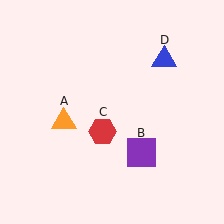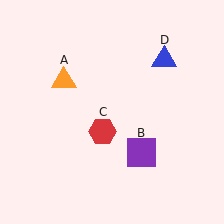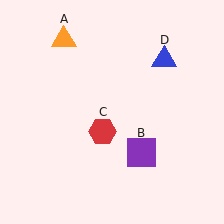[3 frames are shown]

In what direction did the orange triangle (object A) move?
The orange triangle (object A) moved up.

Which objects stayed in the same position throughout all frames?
Purple square (object B) and red hexagon (object C) and blue triangle (object D) remained stationary.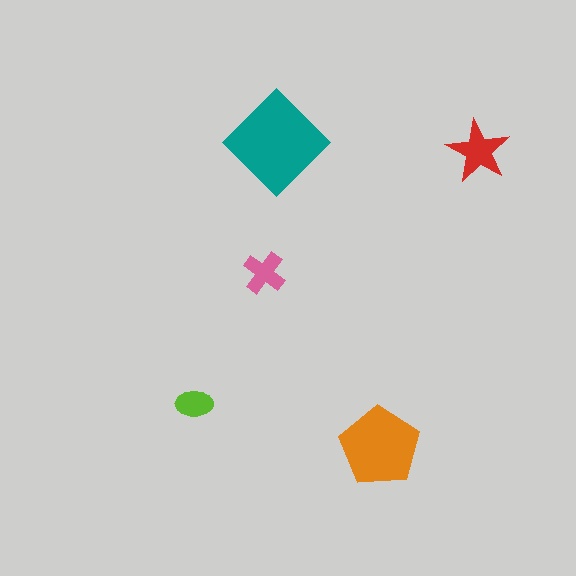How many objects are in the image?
There are 5 objects in the image.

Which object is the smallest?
The lime ellipse.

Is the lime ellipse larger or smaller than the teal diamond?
Smaller.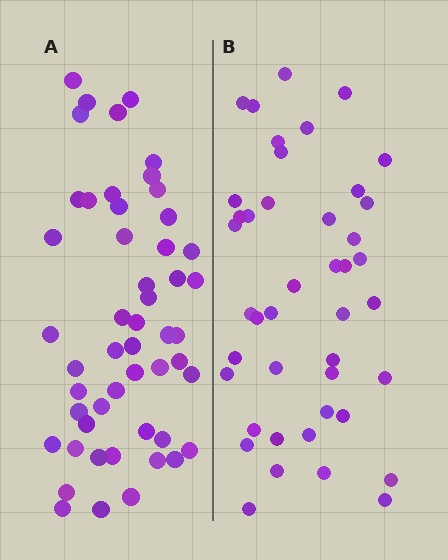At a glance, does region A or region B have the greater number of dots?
Region A (the left region) has more dots.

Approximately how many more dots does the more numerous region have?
Region A has roughly 8 or so more dots than region B.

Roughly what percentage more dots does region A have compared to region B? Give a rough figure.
About 20% more.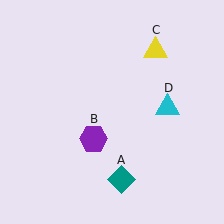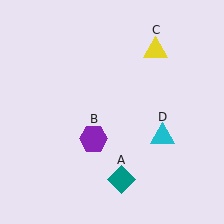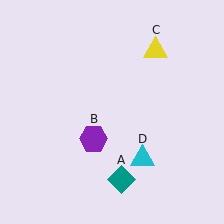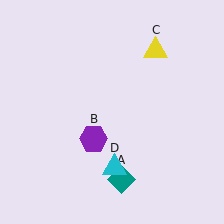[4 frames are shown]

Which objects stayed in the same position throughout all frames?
Teal diamond (object A) and purple hexagon (object B) and yellow triangle (object C) remained stationary.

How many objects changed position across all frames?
1 object changed position: cyan triangle (object D).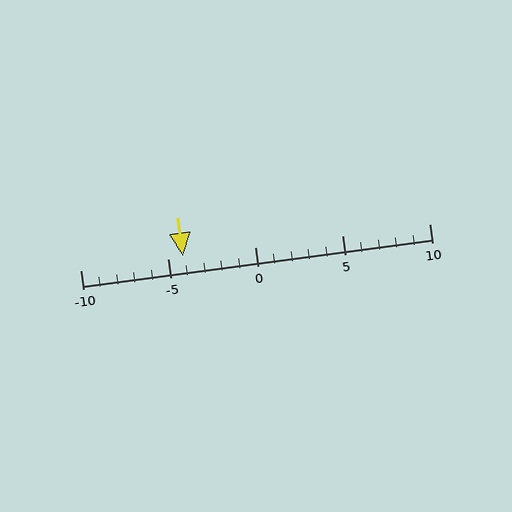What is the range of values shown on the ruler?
The ruler shows values from -10 to 10.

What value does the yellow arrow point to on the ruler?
The yellow arrow points to approximately -4.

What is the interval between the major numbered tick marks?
The major tick marks are spaced 5 units apart.